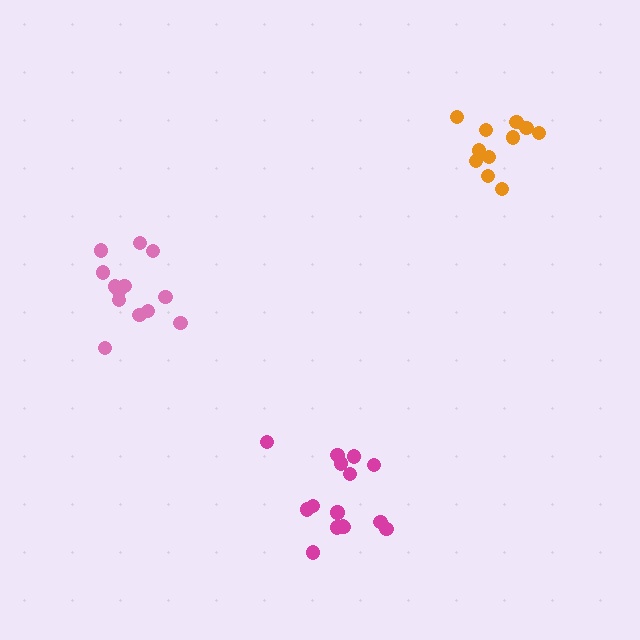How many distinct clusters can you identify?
There are 3 distinct clusters.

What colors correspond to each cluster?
The clusters are colored: pink, magenta, orange.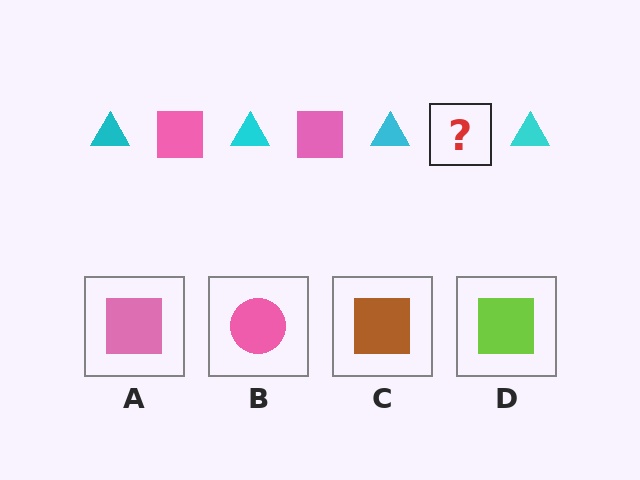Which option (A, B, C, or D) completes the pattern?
A.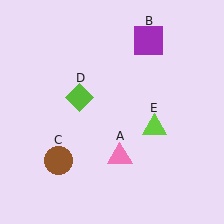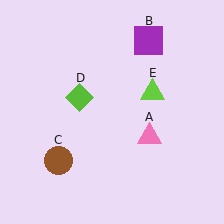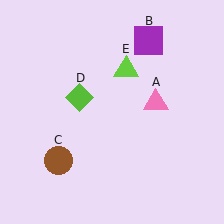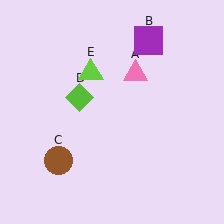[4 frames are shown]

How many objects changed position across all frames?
2 objects changed position: pink triangle (object A), lime triangle (object E).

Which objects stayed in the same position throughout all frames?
Purple square (object B) and brown circle (object C) and lime diamond (object D) remained stationary.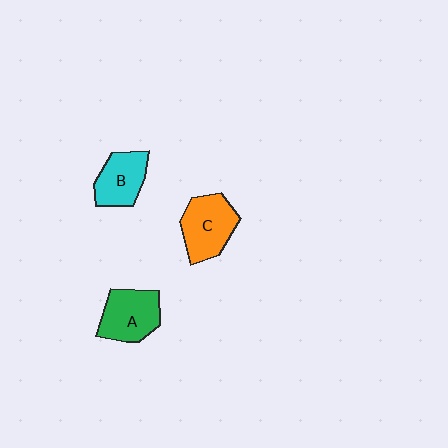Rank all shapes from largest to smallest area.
From largest to smallest: C (orange), A (green), B (cyan).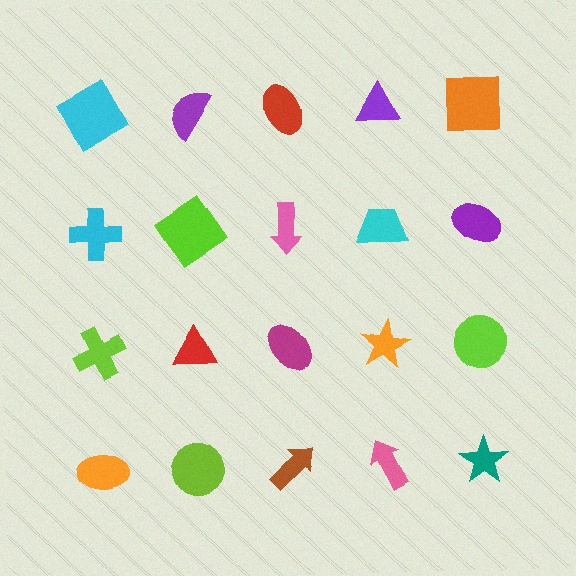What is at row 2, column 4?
A cyan trapezoid.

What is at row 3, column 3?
A magenta ellipse.